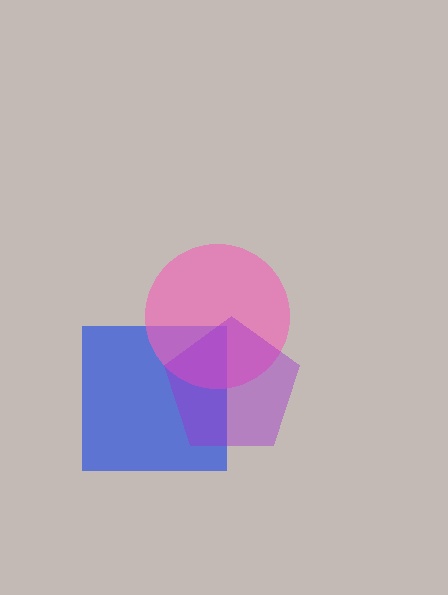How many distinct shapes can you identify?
There are 3 distinct shapes: a blue square, a pink circle, a purple pentagon.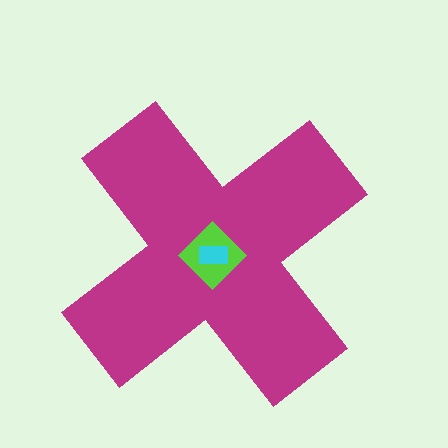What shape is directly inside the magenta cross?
The lime diamond.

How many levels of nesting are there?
3.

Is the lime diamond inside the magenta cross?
Yes.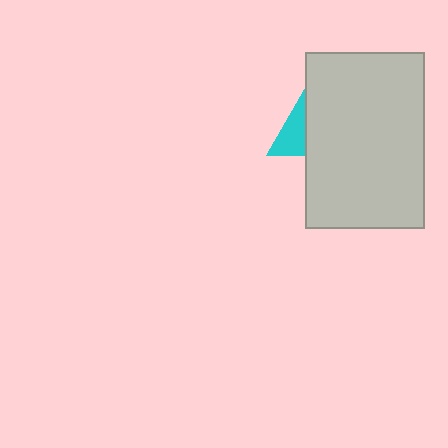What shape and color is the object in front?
The object in front is a light gray rectangle.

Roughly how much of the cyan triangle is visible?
A small part of it is visible (roughly 32%).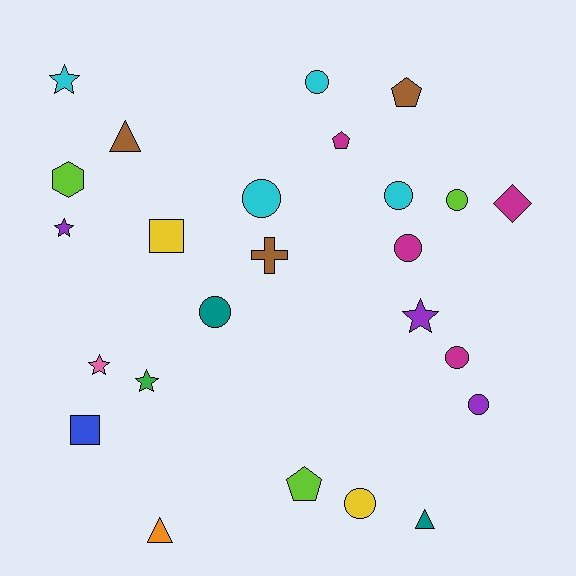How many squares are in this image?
There are 2 squares.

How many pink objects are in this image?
There is 1 pink object.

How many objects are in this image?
There are 25 objects.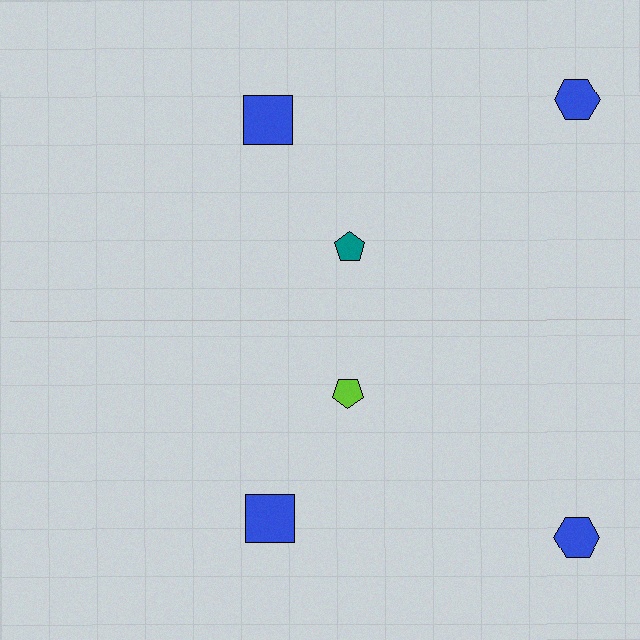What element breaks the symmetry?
The lime pentagon on the bottom side breaks the symmetry — its mirror counterpart is teal.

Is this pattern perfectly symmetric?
No, the pattern is not perfectly symmetric. The lime pentagon on the bottom side breaks the symmetry — its mirror counterpart is teal.